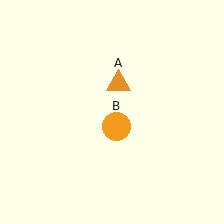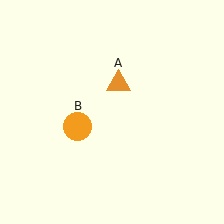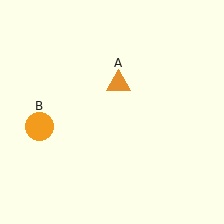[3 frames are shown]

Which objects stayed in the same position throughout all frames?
Orange triangle (object A) remained stationary.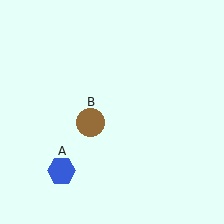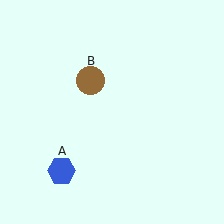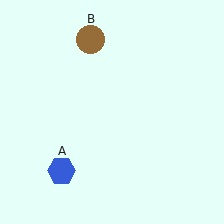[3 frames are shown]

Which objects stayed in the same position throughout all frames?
Blue hexagon (object A) remained stationary.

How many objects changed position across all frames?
1 object changed position: brown circle (object B).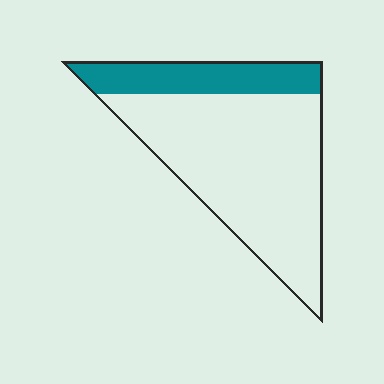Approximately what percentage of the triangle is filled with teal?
Approximately 25%.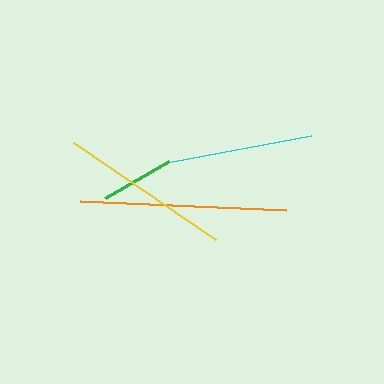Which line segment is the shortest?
The green line is the shortest at approximately 74 pixels.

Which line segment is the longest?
The orange line is the longest at approximately 206 pixels.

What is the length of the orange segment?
The orange segment is approximately 206 pixels long.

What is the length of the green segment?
The green segment is approximately 74 pixels long.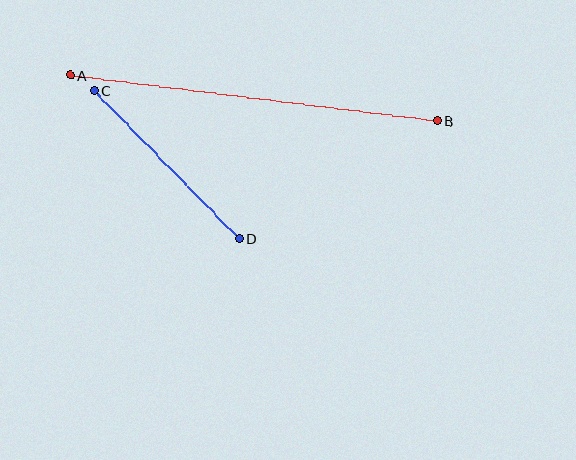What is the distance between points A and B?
The distance is approximately 369 pixels.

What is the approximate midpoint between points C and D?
The midpoint is at approximately (166, 165) pixels.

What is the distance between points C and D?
The distance is approximately 207 pixels.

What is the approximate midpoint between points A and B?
The midpoint is at approximately (254, 98) pixels.